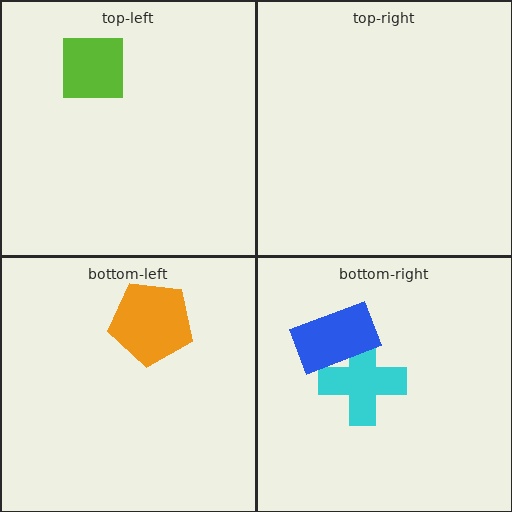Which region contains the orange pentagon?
The bottom-left region.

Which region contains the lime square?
The top-left region.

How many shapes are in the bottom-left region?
1.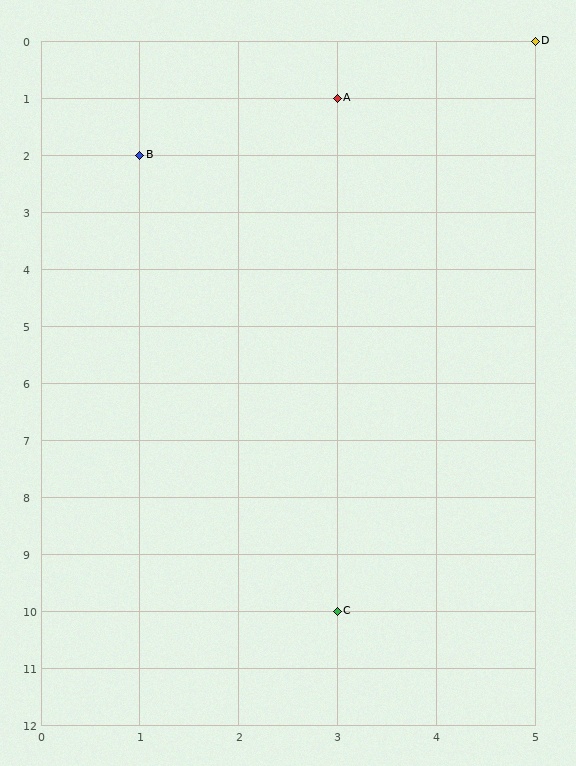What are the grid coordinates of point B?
Point B is at grid coordinates (1, 2).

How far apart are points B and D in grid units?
Points B and D are 4 columns and 2 rows apart (about 4.5 grid units diagonally).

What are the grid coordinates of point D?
Point D is at grid coordinates (5, 0).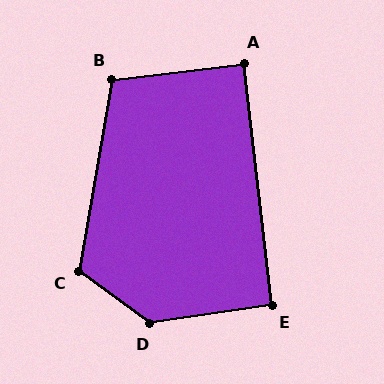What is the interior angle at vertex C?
Approximately 117 degrees (obtuse).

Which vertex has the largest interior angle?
D, at approximately 135 degrees.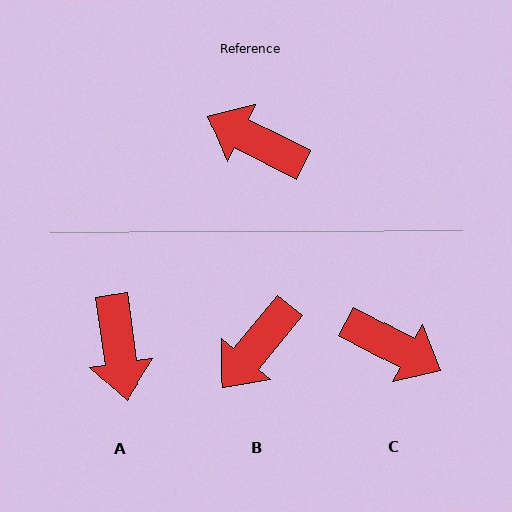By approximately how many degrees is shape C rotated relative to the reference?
Approximately 179 degrees counter-clockwise.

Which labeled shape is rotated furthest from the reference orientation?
C, about 179 degrees away.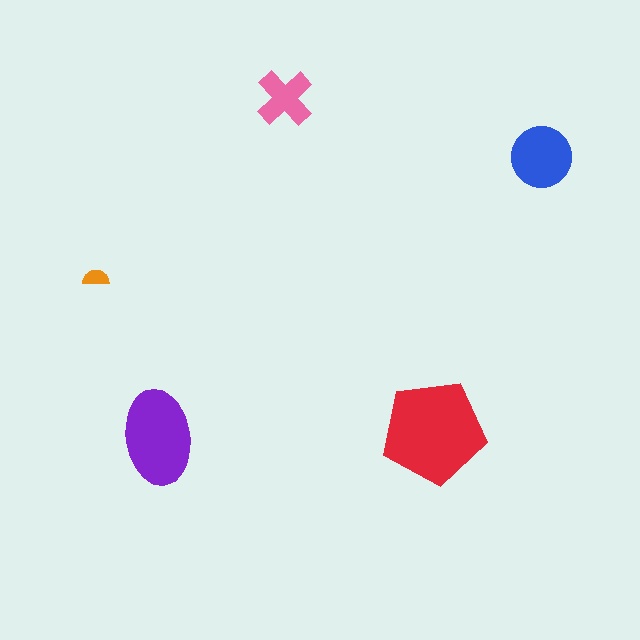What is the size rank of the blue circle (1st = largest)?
3rd.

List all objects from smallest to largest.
The orange semicircle, the pink cross, the blue circle, the purple ellipse, the red pentagon.